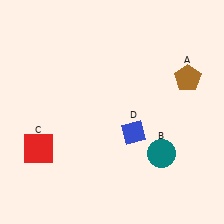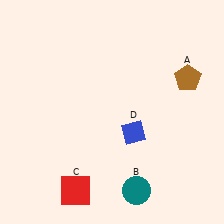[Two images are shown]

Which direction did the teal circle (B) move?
The teal circle (B) moved down.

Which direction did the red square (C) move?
The red square (C) moved down.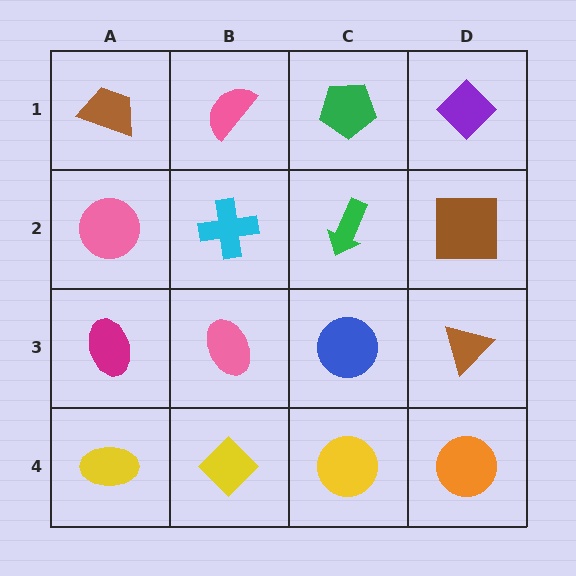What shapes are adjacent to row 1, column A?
A pink circle (row 2, column A), a pink semicircle (row 1, column B).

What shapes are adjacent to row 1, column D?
A brown square (row 2, column D), a green pentagon (row 1, column C).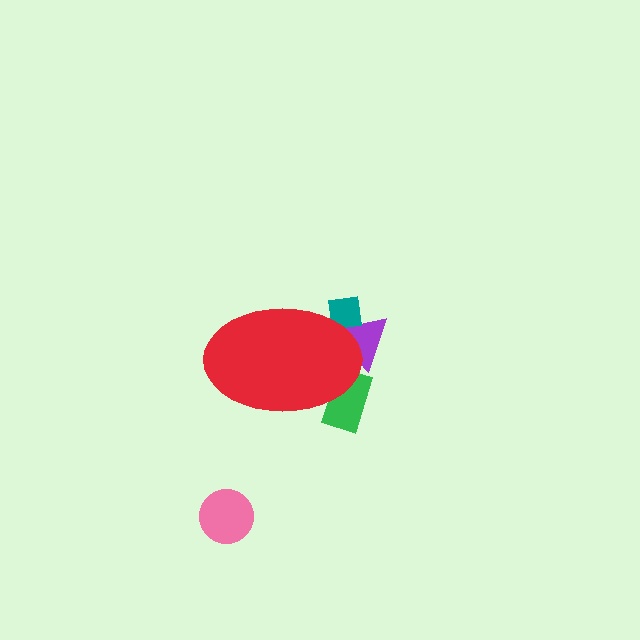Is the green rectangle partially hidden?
Yes, the green rectangle is partially hidden behind the red ellipse.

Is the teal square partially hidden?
Yes, the teal square is partially hidden behind the red ellipse.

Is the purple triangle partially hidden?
Yes, the purple triangle is partially hidden behind the red ellipse.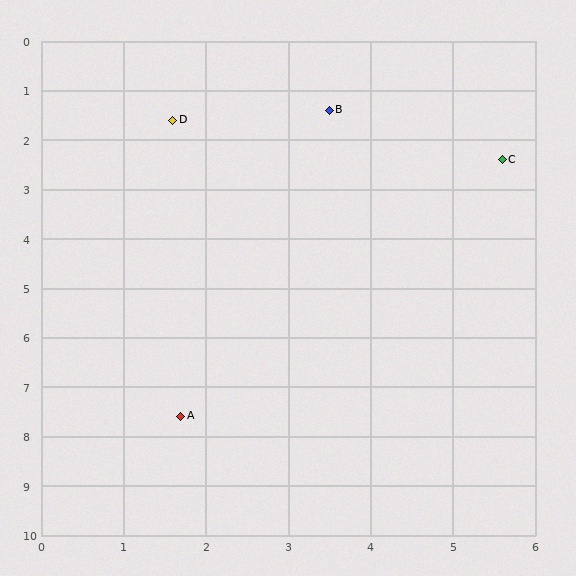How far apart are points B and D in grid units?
Points B and D are about 1.9 grid units apart.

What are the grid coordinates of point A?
Point A is at approximately (1.7, 7.6).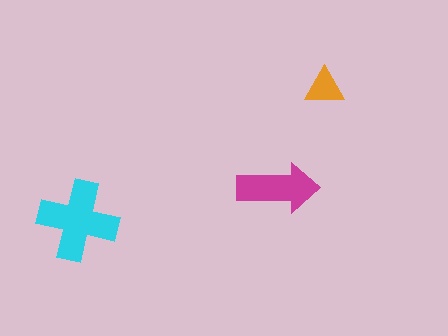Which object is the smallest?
The orange triangle.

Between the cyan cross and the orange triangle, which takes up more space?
The cyan cross.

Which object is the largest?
The cyan cross.